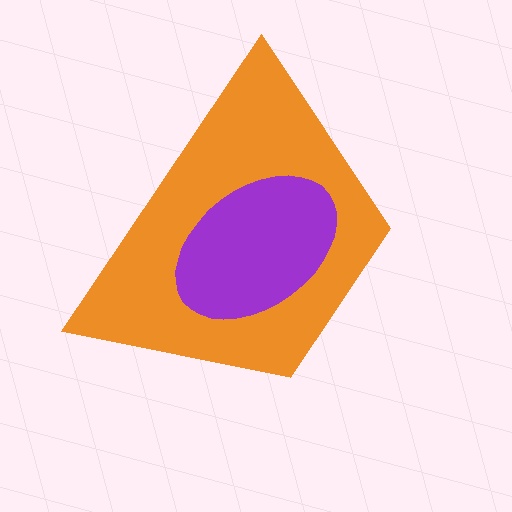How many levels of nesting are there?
2.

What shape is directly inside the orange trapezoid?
The purple ellipse.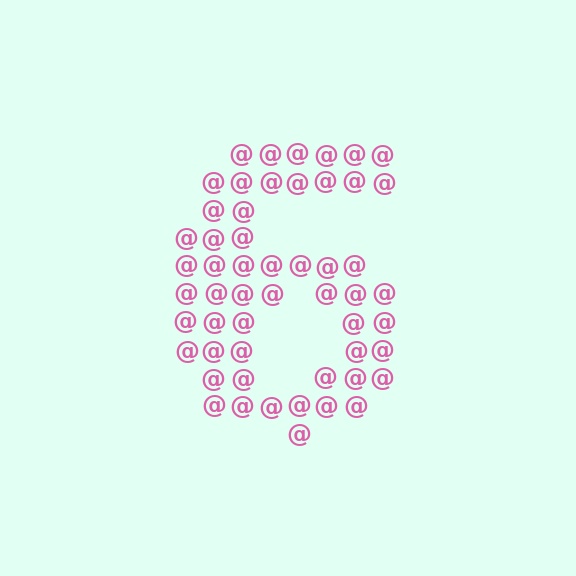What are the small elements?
The small elements are at signs.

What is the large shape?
The large shape is the digit 6.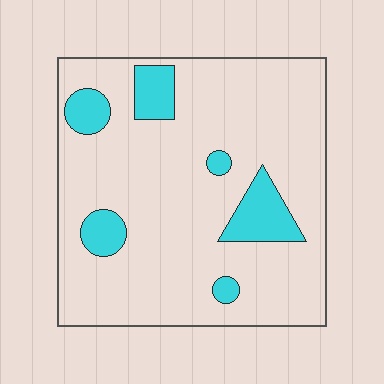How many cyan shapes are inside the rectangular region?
6.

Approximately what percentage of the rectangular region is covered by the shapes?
Approximately 15%.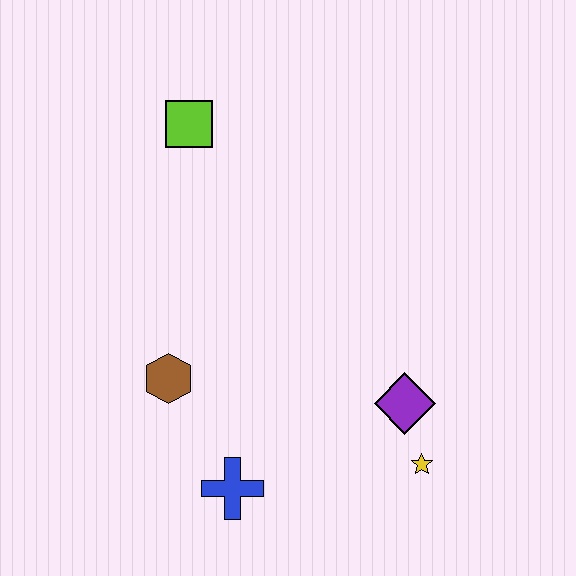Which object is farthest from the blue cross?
The lime square is farthest from the blue cross.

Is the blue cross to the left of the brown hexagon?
No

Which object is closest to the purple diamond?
The yellow star is closest to the purple diamond.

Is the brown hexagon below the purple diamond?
No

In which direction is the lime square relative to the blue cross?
The lime square is above the blue cross.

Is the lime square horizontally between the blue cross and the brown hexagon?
Yes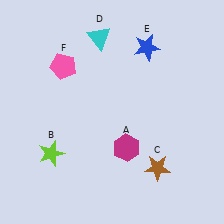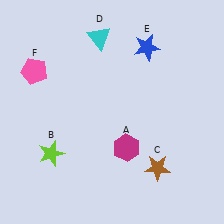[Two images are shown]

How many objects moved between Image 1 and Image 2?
1 object moved between the two images.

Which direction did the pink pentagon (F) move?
The pink pentagon (F) moved left.